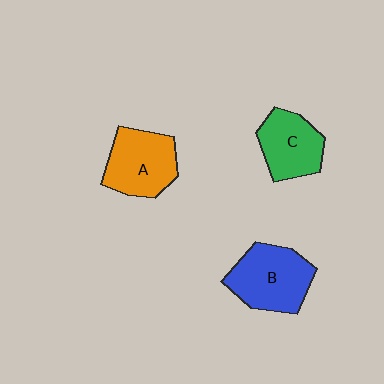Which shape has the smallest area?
Shape C (green).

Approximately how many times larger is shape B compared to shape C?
Approximately 1.3 times.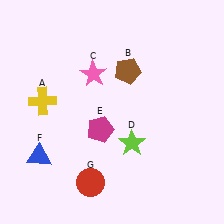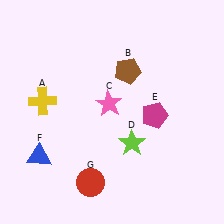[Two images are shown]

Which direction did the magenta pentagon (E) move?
The magenta pentagon (E) moved right.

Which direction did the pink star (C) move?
The pink star (C) moved down.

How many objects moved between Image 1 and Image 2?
2 objects moved between the two images.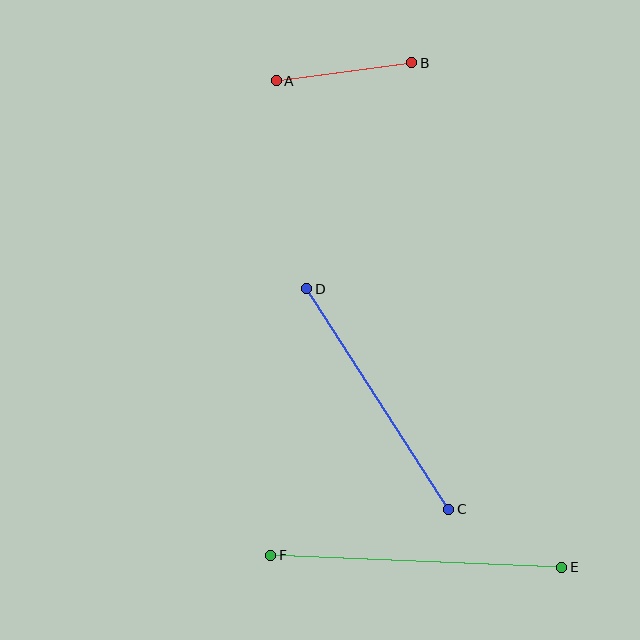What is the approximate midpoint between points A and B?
The midpoint is at approximately (344, 72) pixels.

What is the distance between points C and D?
The distance is approximately 262 pixels.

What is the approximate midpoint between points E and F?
The midpoint is at approximately (416, 561) pixels.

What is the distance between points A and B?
The distance is approximately 137 pixels.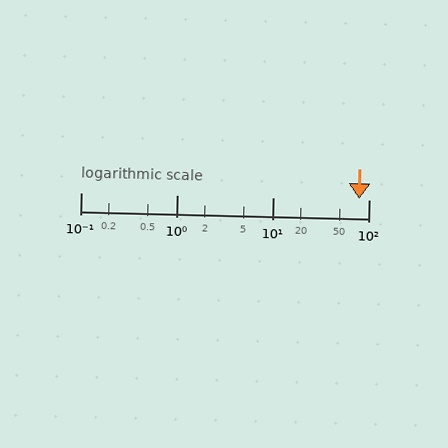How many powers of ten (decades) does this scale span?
The scale spans 3 decades, from 0.1 to 100.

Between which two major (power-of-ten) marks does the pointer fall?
The pointer is between 10 and 100.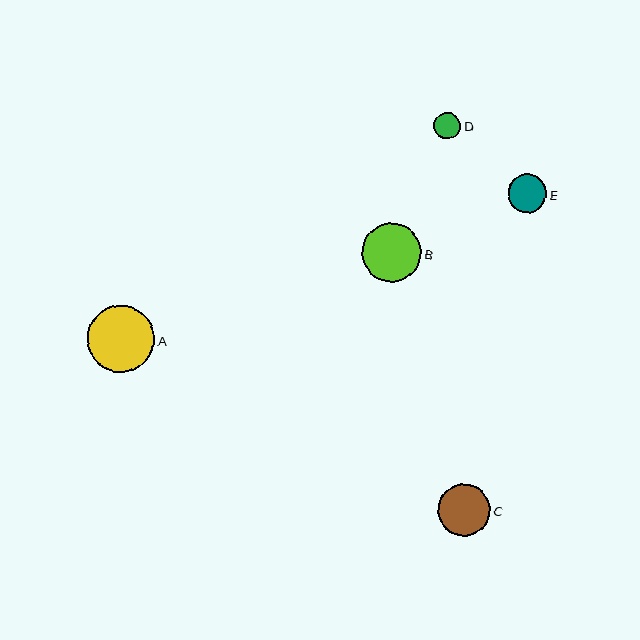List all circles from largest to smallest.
From largest to smallest: A, B, C, E, D.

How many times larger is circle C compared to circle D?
Circle C is approximately 1.9 times the size of circle D.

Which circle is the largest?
Circle A is the largest with a size of approximately 67 pixels.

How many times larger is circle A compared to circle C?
Circle A is approximately 1.3 times the size of circle C.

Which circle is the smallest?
Circle D is the smallest with a size of approximately 27 pixels.